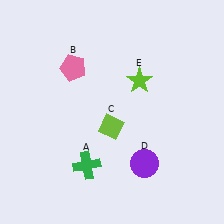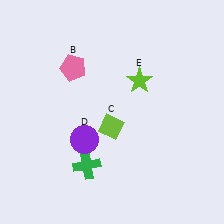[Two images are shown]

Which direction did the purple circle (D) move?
The purple circle (D) moved left.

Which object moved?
The purple circle (D) moved left.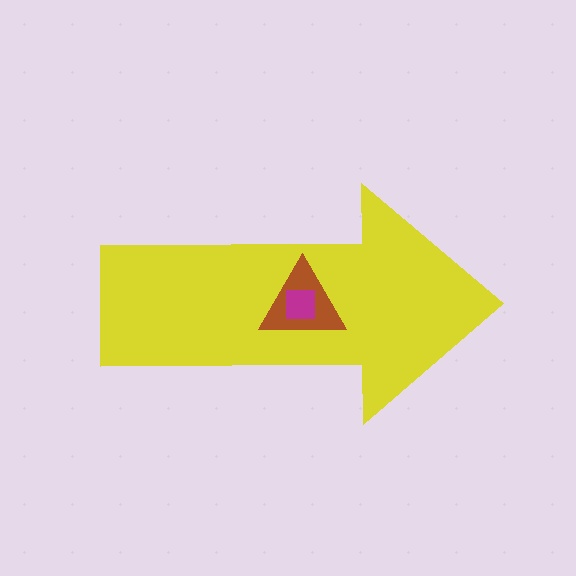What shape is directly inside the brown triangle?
The magenta square.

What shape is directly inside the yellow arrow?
The brown triangle.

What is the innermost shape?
The magenta square.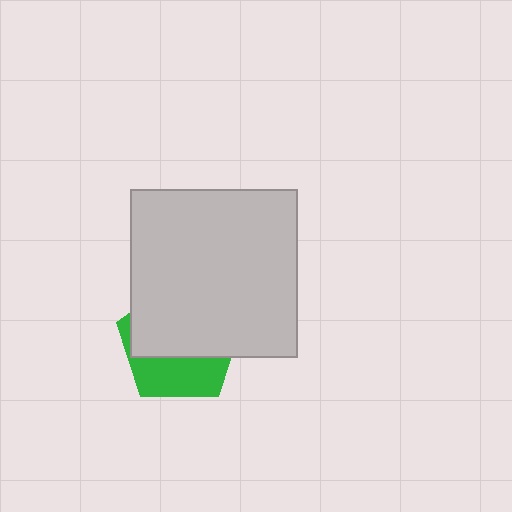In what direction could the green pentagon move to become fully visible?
The green pentagon could move down. That would shift it out from behind the light gray square entirely.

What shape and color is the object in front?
The object in front is a light gray square.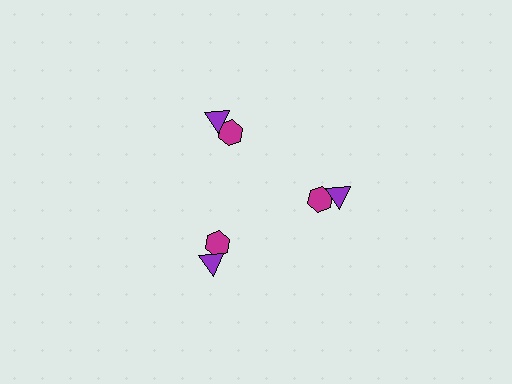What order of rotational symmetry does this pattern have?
This pattern has 3-fold rotational symmetry.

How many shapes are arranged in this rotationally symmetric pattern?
There are 6 shapes, arranged in 3 groups of 2.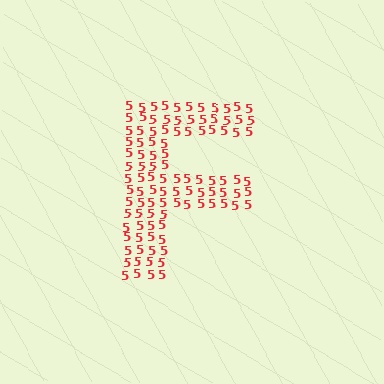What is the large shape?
The large shape is the letter F.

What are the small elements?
The small elements are digit 5's.